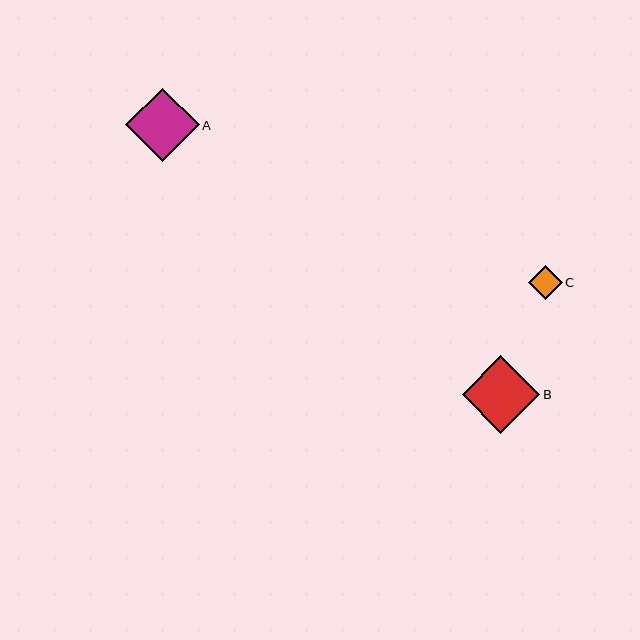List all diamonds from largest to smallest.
From largest to smallest: B, A, C.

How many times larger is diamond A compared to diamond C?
Diamond A is approximately 2.2 times the size of diamond C.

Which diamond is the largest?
Diamond B is the largest with a size of approximately 77 pixels.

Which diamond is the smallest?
Diamond C is the smallest with a size of approximately 33 pixels.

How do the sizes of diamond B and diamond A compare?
Diamond B and diamond A are approximately the same size.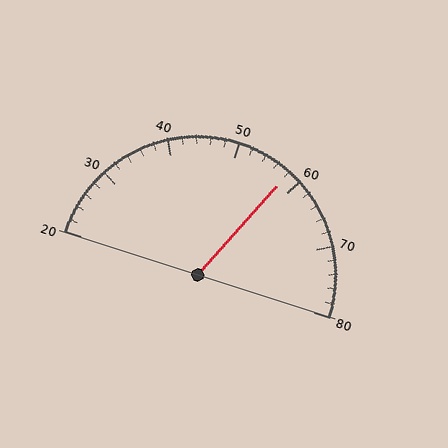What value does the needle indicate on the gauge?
The needle indicates approximately 58.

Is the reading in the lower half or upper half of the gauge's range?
The reading is in the upper half of the range (20 to 80).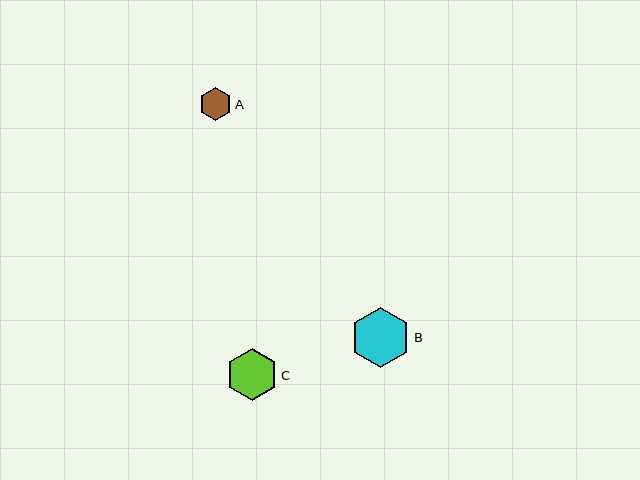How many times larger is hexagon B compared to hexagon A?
Hexagon B is approximately 1.9 times the size of hexagon A.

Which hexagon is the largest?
Hexagon B is the largest with a size of approximately 61 pixels.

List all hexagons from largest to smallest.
From largest to smallest: B, C, A.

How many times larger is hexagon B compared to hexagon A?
Hexagon B is approximately 1.9 times the size of hexagon A.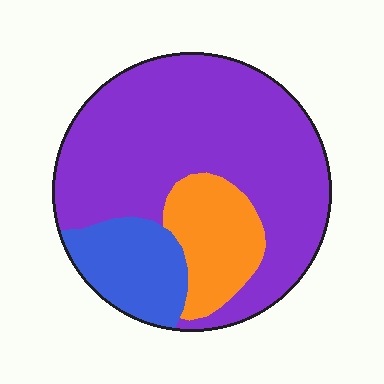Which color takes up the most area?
Purple, at roughly 70%.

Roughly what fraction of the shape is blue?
Blue takes up less than a quarter of the shape.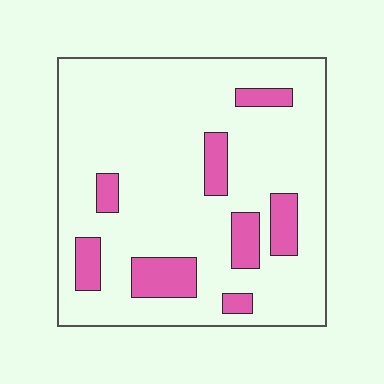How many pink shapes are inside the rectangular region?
8.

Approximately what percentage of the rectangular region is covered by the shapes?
Approximately 15%.